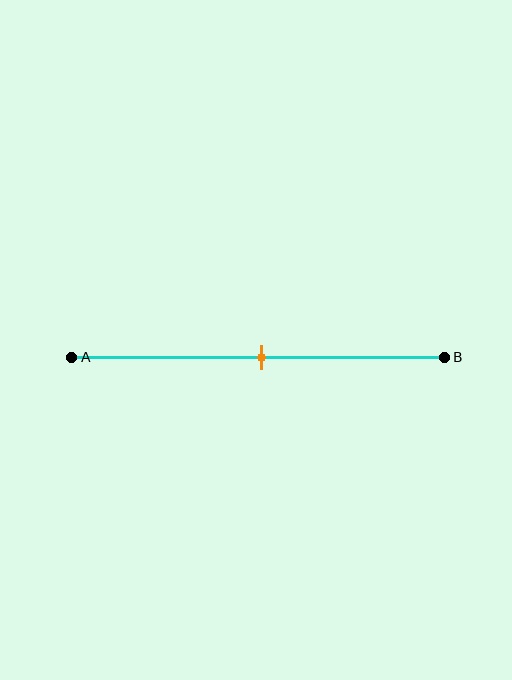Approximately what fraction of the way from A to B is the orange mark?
The orange mark is approximately 50% of the way from A to B.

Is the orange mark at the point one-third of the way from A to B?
No, the mark is at about 50% from A, not at the 33% one-third point.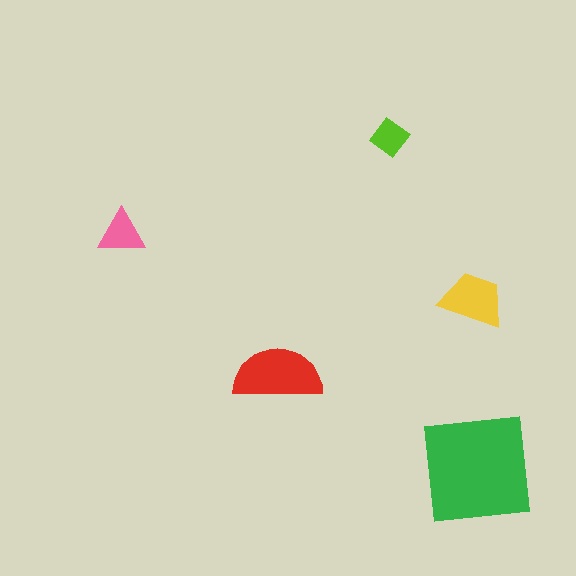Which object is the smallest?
The lime diamond.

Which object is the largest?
The green square.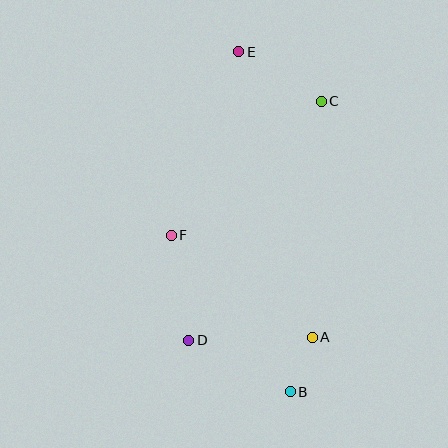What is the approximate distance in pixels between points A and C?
The distance between A and C is approximately 236 pixels.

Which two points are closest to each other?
Points A and B are closest to each other.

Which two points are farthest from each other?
Points B and E are farthest from each other.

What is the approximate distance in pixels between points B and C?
The distance between B and C is approximately 292 pixels.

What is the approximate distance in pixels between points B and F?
The distance between B and F is approximately 197 pixels.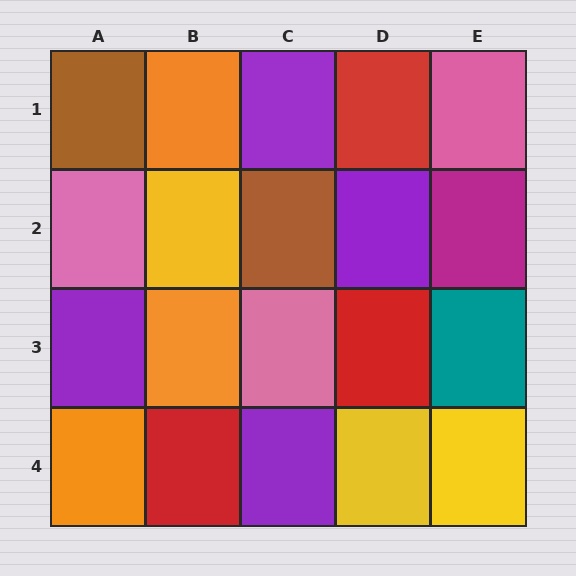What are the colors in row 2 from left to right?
Pink, yellow, brown, purple, magenta.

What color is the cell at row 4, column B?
Red.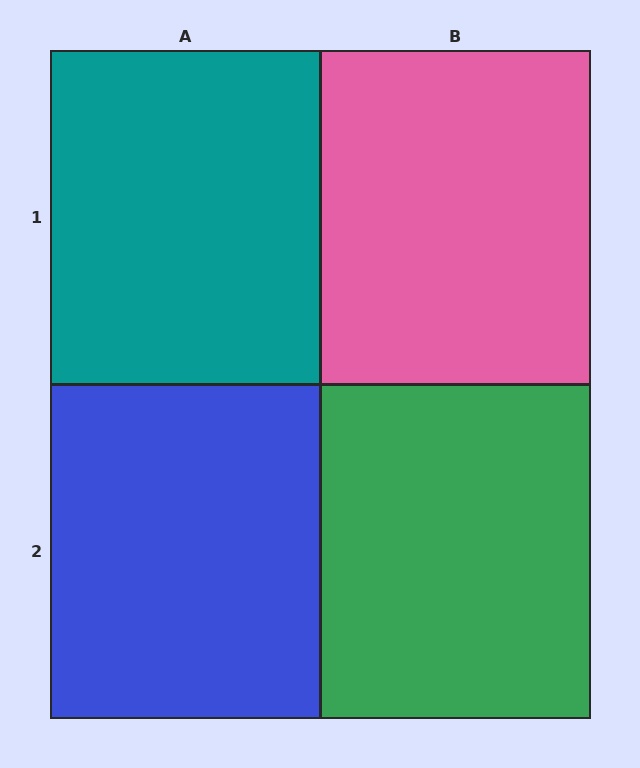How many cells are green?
1 cell is green.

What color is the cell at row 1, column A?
Teal.